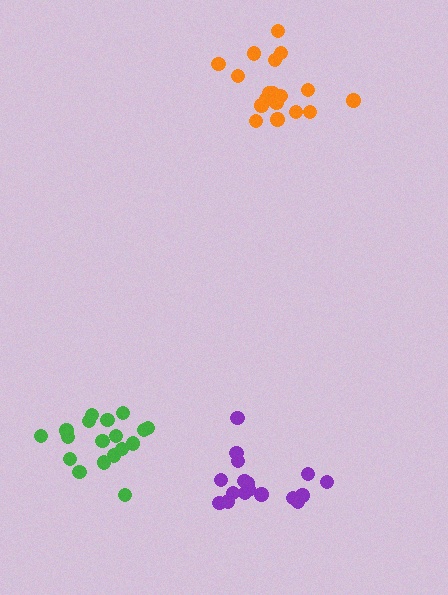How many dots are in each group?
Group 1: 18 dots, Group 2: 17 dots, Group 3: 18 dots (53 total).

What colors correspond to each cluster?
The clusters are colored: green, purple, orange.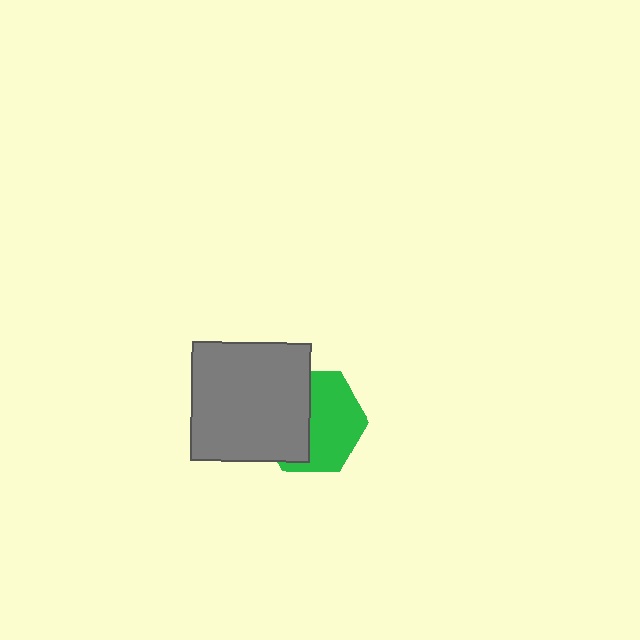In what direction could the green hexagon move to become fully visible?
The green hexagon could move right. That would shift it out from behind the gray square entirely.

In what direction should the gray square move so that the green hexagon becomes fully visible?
The gray square should move left. That is the shortest direction to clear the overlap and leave the green hexagon fully visible.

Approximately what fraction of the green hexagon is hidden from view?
Roughly 46% of the green hexagon is hidden behind the gray square.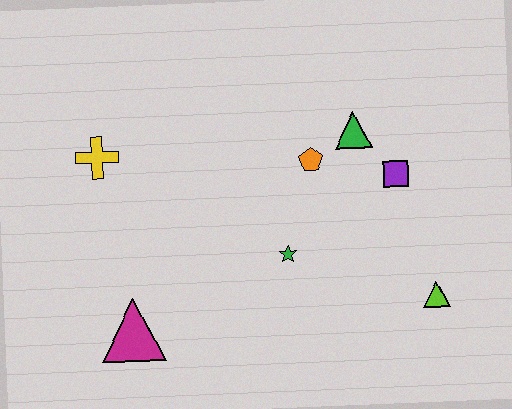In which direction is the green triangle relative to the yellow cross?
The green triangle is to the right of the yellow cross.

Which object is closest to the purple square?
The green triangle is closest to the purple square.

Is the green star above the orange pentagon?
No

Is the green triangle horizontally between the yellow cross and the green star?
No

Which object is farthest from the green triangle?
The magenta triangle is farthest from the green triangle.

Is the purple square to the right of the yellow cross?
Yes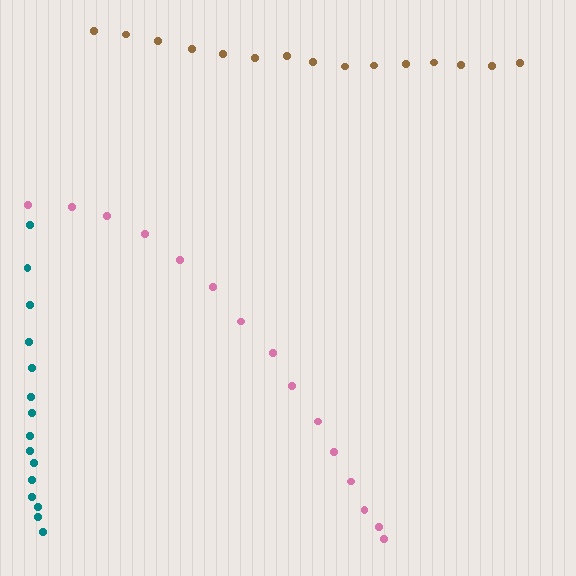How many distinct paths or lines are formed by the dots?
There are 3 distinct paths.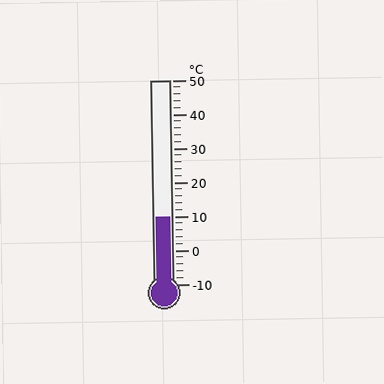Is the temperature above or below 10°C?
The temperature is at 10°C.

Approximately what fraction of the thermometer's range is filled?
The thermometer is filled to approximately 35% of its range.